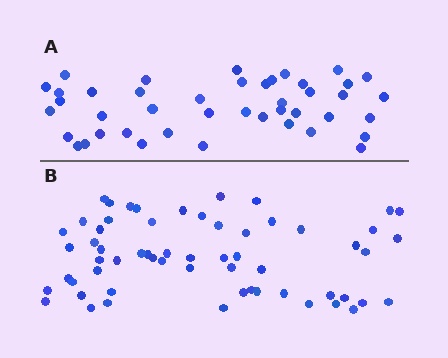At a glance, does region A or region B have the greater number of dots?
Region B (the bottom region) has more dots.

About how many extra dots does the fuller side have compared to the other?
Region B has approximately 15 more dots than region A.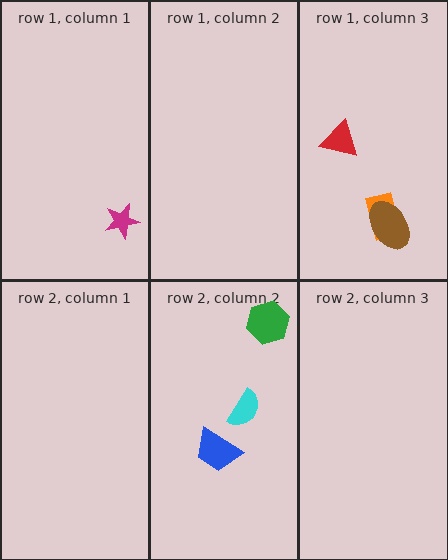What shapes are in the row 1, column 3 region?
The red triangle, the orange rectangle, the brown ellipse.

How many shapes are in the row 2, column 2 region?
3.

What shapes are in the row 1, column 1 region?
The magenta star.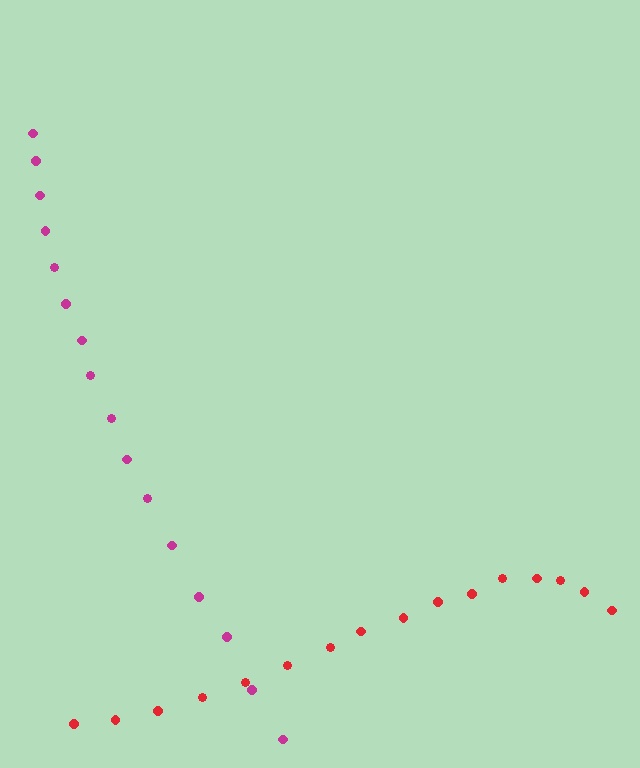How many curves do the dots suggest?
There are 2 distinct paths.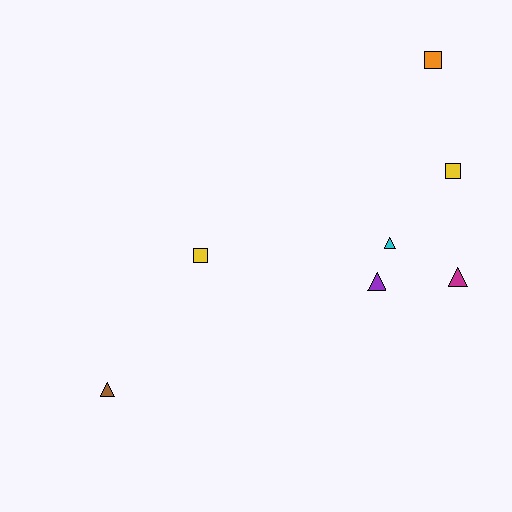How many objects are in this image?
There are 7 objects.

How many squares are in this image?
There are 3 squares.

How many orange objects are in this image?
There is 1 orange object.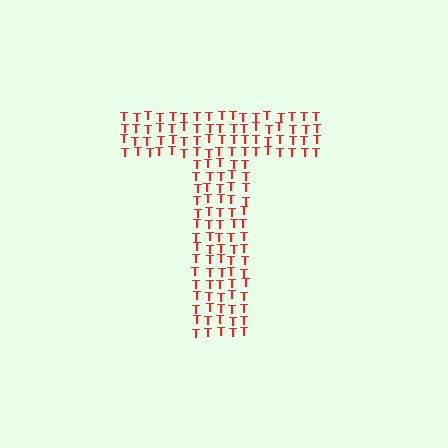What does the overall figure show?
The overall figure shows the letter T.